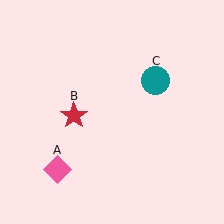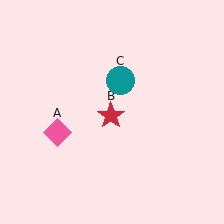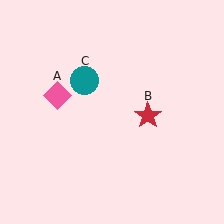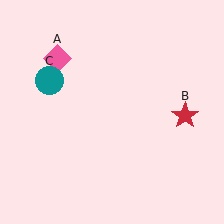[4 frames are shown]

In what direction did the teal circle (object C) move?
The teal circle (object C) moved left.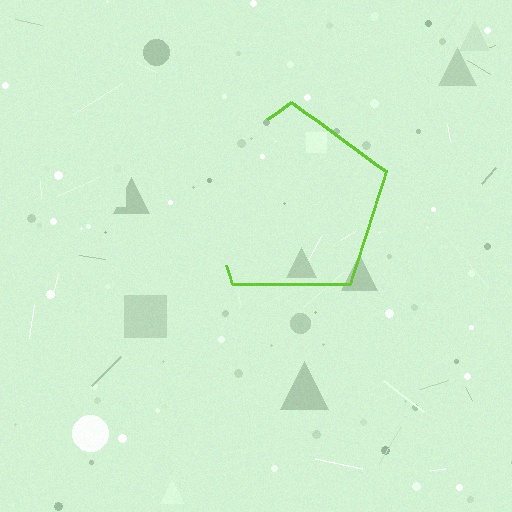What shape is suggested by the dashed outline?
The dashed outline suggests a pentagon.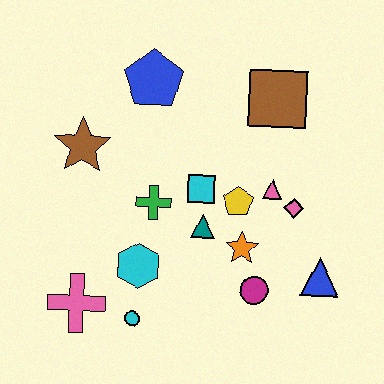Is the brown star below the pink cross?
No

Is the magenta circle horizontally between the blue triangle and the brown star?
Yes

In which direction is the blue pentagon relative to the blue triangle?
The blue pentagon is above the blue triangle.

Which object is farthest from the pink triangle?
The pink cross is farthest from the pink triangle.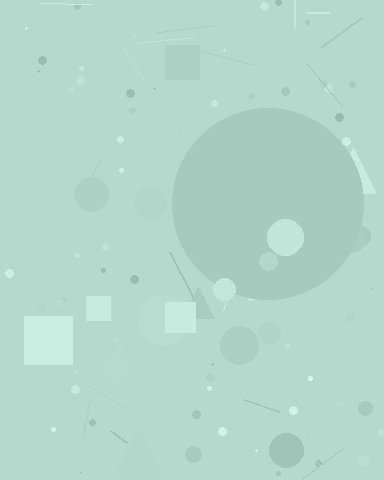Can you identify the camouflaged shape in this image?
The camouflaged shape is a circle.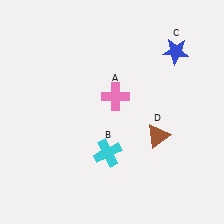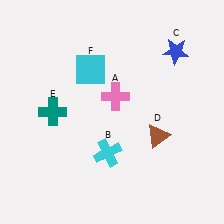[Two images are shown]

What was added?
A teal cross (E), a cyan square (F) were added in Image 2.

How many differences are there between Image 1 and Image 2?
There are 2 differences between the two images.